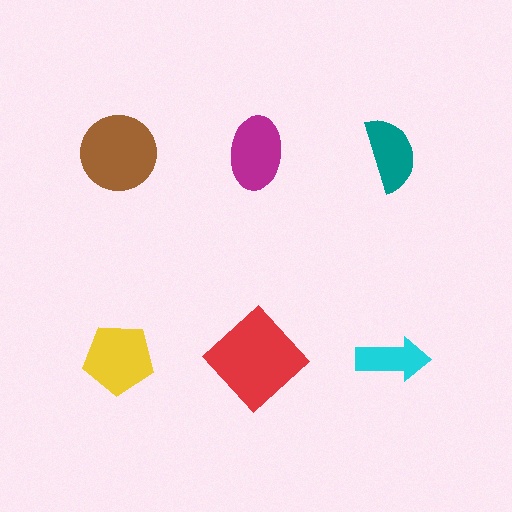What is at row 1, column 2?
A magenta ellipse.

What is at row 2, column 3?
A cyan arrow.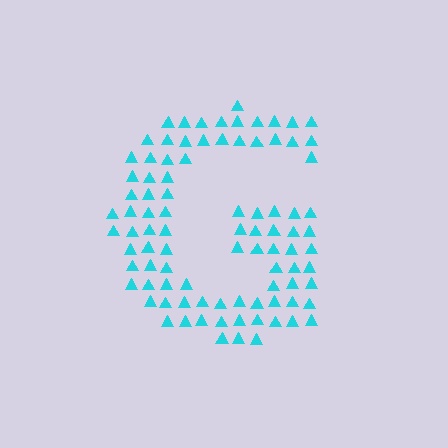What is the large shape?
The large shape is the letter G.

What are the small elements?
The small elements are triangles.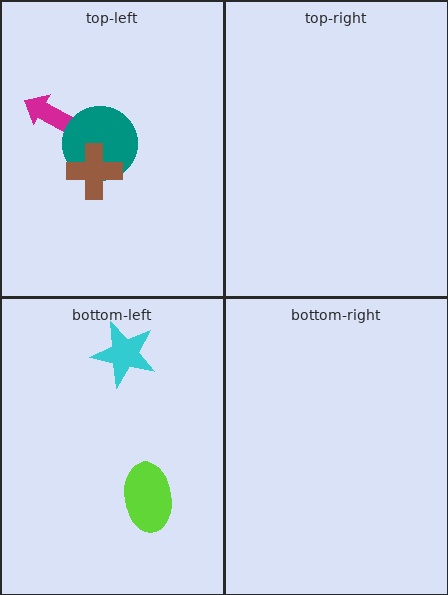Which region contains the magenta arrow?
The top-left region.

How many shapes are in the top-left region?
3.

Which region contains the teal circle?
The top-left region.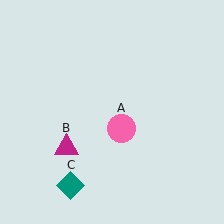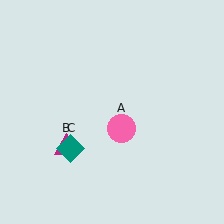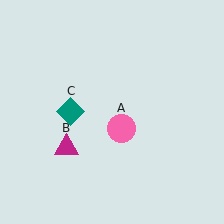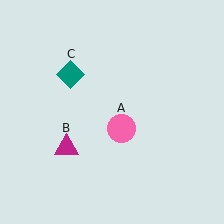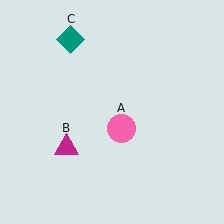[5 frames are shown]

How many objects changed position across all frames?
1 object changed position: teal diamond (object C).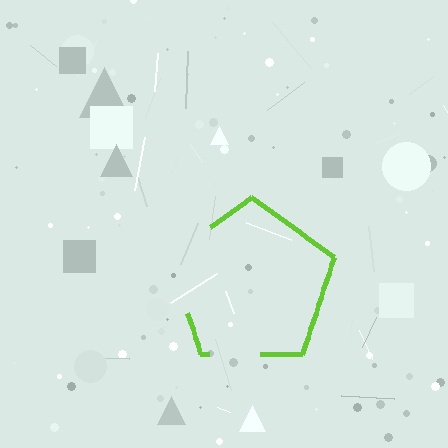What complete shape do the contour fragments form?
The contour fragments form a pentagon.